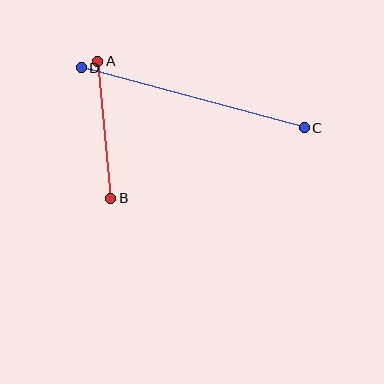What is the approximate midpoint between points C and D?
The midpoint is at approximately (193, 98) pixels.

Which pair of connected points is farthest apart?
Points C and D are farthest apart.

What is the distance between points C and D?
The distance is approximately 231 pixels.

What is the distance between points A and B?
The distance is approximately 138 pixels.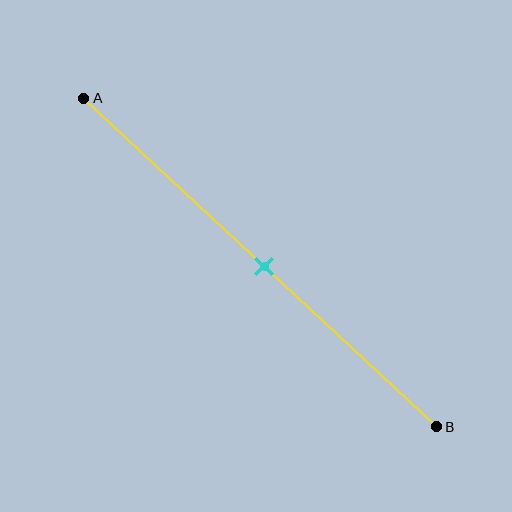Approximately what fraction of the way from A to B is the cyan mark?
The cyan mark is approximately 50% of the way from A to B.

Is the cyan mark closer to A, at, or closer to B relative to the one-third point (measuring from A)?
The cyan mark is closer to point B than the one-third point of segment AB.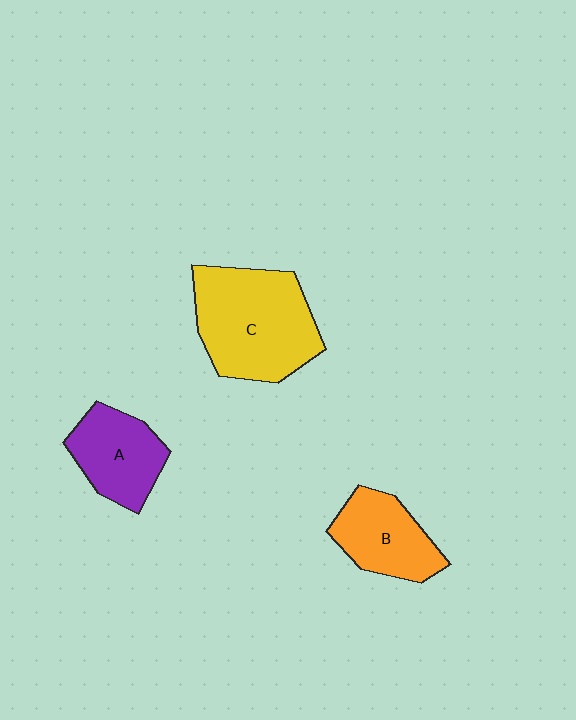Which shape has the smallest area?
Shape B (orange).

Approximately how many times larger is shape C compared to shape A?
Approximately 1.7 times.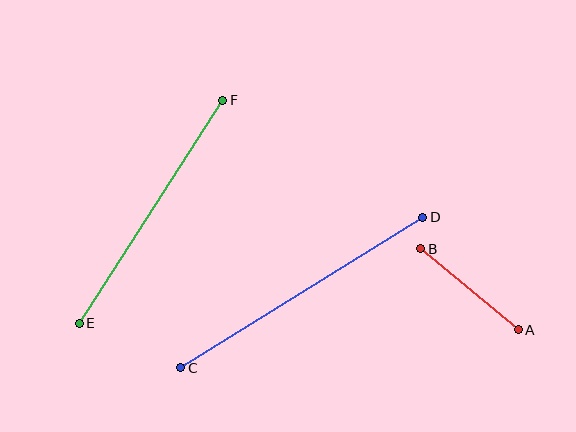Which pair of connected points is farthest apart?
Points C and D are farthest apart.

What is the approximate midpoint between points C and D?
The midpoint is at approximately (302, 292) pixels.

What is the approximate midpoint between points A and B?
The midpoint is at approximately (470, 289) pixels.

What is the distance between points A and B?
The distance is approximately 127 pixels.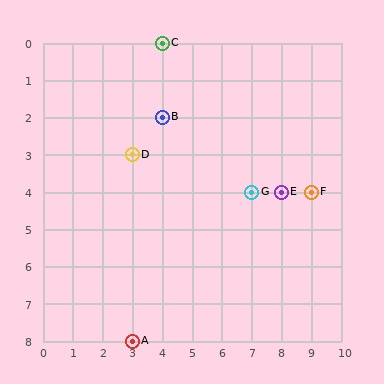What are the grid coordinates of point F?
Point F is at grid coordinates (9, 4).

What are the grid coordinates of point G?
Point G is at grid coordinates (7, 4).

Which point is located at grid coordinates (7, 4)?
Point G is at (7, 4).